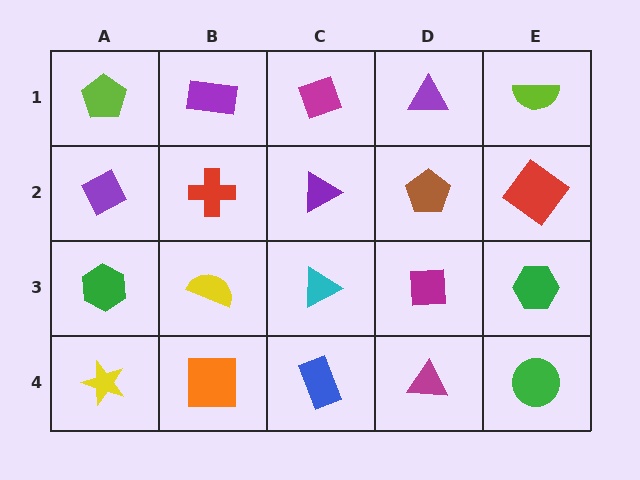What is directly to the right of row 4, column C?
A magenta triangle.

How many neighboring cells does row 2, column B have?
4.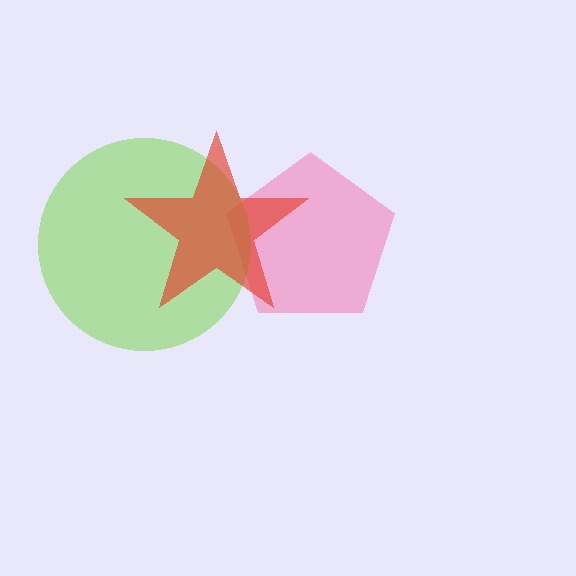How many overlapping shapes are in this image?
There are 3 overlapping shapes in the image.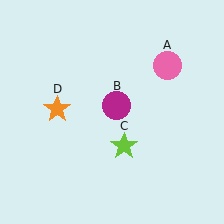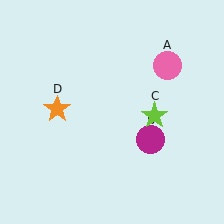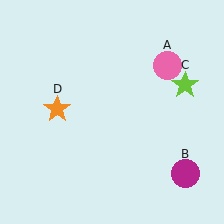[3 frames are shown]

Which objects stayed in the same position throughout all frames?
Pink circle (object A) and orange star (object D) remained stationary.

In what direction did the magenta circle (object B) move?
The magenta circle (object B) moved down and to the right.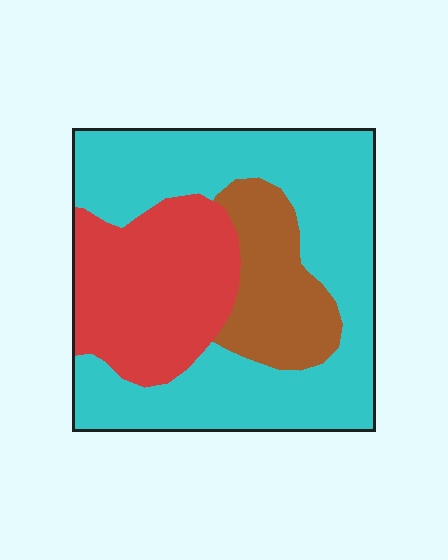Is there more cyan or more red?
Cyan.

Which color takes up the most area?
Cyan, at roughly 55%.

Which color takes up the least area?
Brown, at roughly 15%.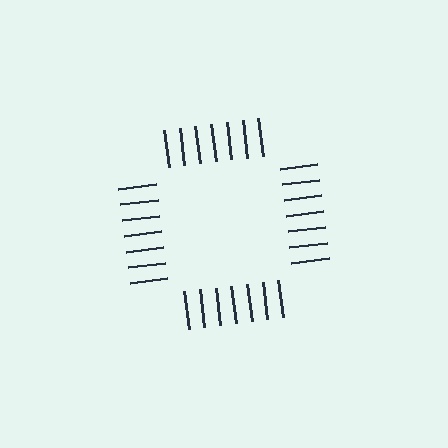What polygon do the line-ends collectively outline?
An illusory square — the line segments terminate on its edges but no continuous stroke is drawn.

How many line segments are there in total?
28 — 7 along each of the 4 edges.